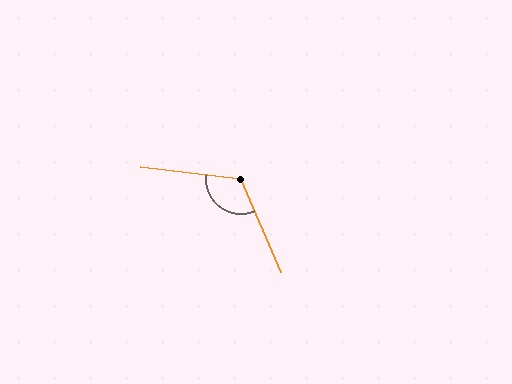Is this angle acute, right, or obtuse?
It is obtuse.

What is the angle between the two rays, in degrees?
Approximately 120 degrees.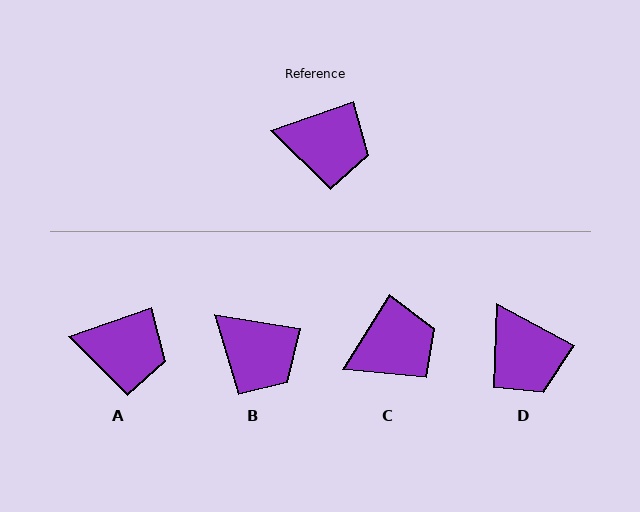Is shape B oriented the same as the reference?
No, it is off by about 28 degrees.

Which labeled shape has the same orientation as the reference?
A.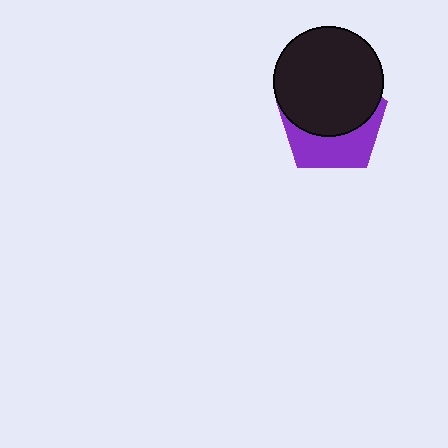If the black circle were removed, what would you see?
You would see the complete purple pentagon.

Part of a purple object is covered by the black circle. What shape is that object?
It is a pentagon.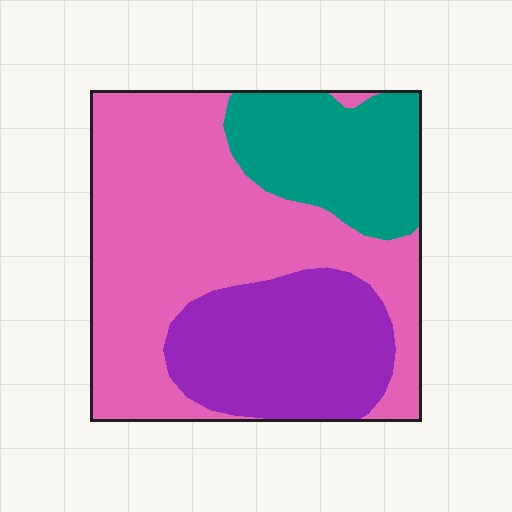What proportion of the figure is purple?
Purple takes up between a sixth and a third of the figure.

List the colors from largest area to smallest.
From largest to smallest: pink, purple, teal.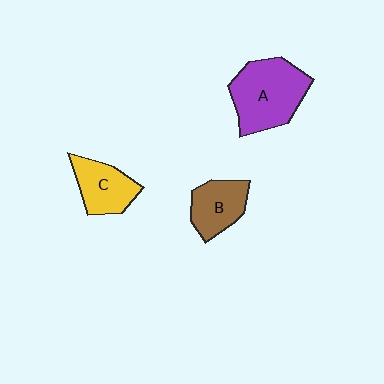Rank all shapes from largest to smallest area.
From largest to smallest: A (purple), C (yellow), B (brown).